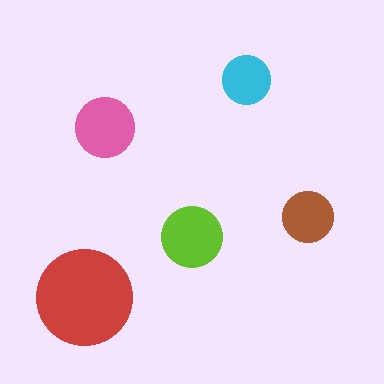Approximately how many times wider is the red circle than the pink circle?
About 1.5 times wider.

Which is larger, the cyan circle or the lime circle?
The lime one.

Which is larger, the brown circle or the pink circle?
The pink one.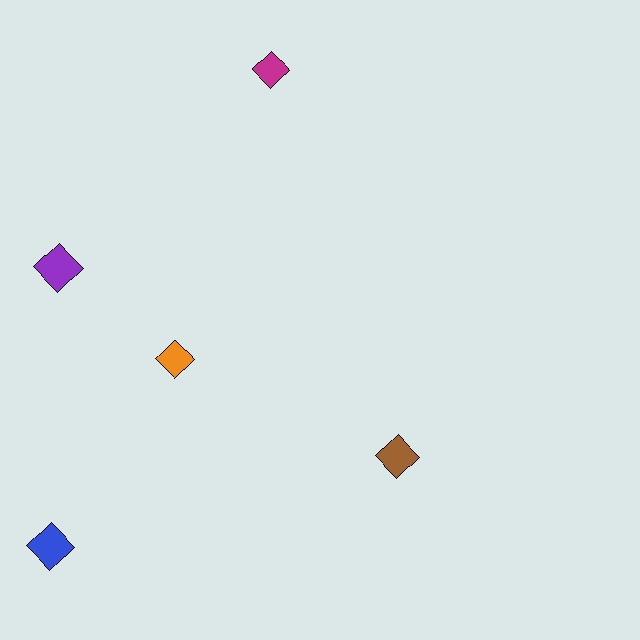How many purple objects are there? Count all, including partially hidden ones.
There is 1 purple object.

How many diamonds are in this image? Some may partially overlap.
There are 5 diamonds.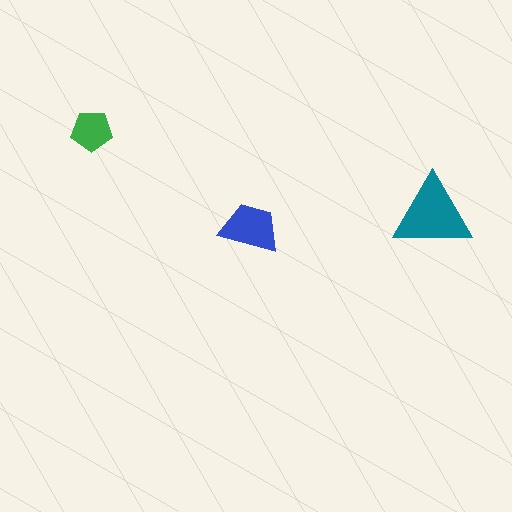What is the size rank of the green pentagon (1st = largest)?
3rd.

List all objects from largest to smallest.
The teal triangle, the blue trapezoid, the green pentagon.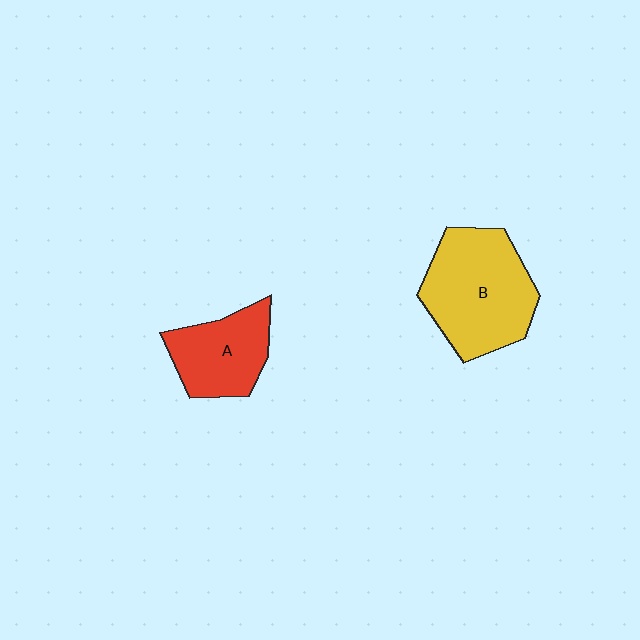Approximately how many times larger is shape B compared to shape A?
Approximately 1.6 times.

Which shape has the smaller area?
Shape A (red).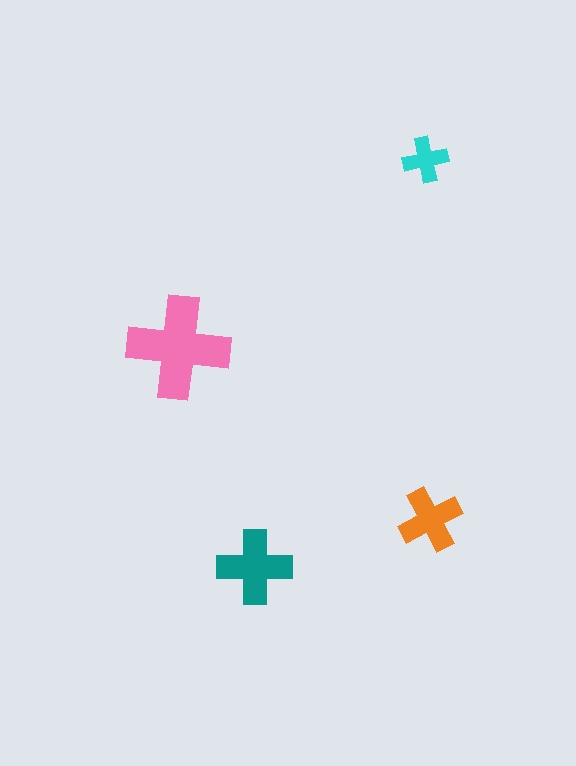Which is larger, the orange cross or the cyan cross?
The orange one.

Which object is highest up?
The cyan cross is topmost.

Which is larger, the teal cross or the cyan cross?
The teal one.